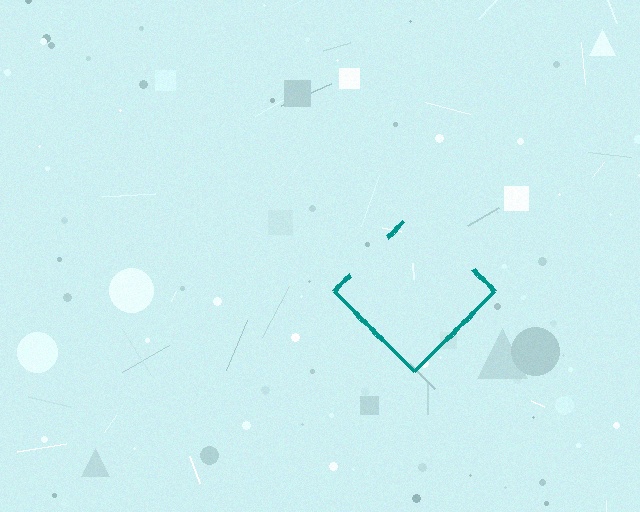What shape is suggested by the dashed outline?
The dashed outline suggests a diamond.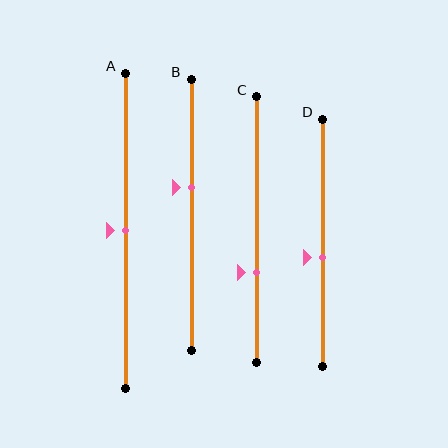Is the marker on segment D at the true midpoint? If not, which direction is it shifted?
No, the marker on segment D is shifted downward by about 6% of the segment length.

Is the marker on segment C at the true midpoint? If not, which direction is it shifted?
No, the marker on segment C is shifted downward by about 16% of the segment length.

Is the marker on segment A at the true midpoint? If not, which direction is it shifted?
Yes, the marker on segment A is at the true midpoint.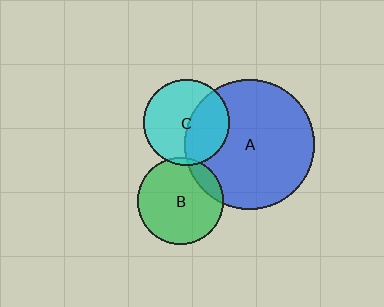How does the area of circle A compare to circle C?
Approximately 2.3 times.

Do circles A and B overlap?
Yes.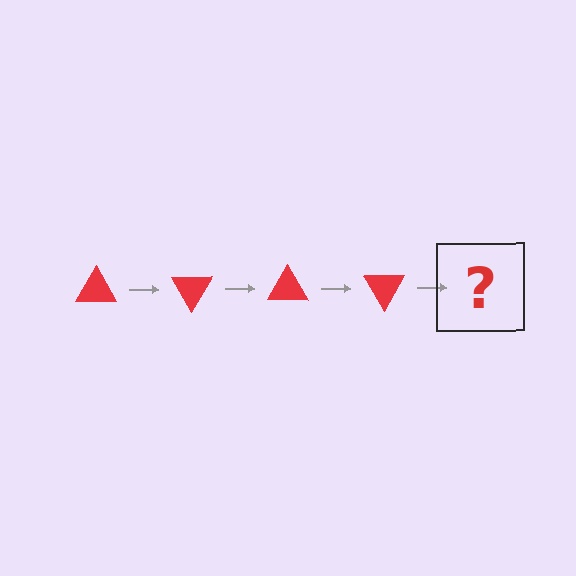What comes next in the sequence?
The next element should be a red triangle rotated 240 degrees.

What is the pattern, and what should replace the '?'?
The pattern is that the triangle rotates 60 degrees each step. The '?' should be a red triangle rotated 240 degrees.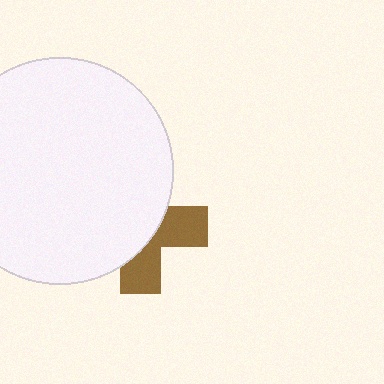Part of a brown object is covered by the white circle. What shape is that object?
It is a cross.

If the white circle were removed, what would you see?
You would see the complete brown cross.